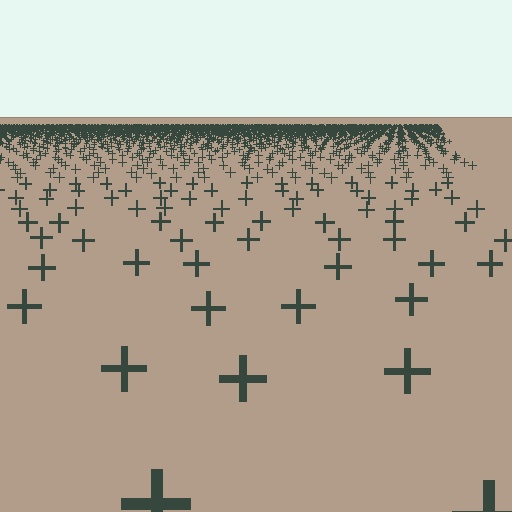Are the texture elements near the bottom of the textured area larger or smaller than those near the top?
Larger. Near the bottom, elements are closer to the viewer and appear at a bigger on-screen size.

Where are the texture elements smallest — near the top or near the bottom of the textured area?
Near the top.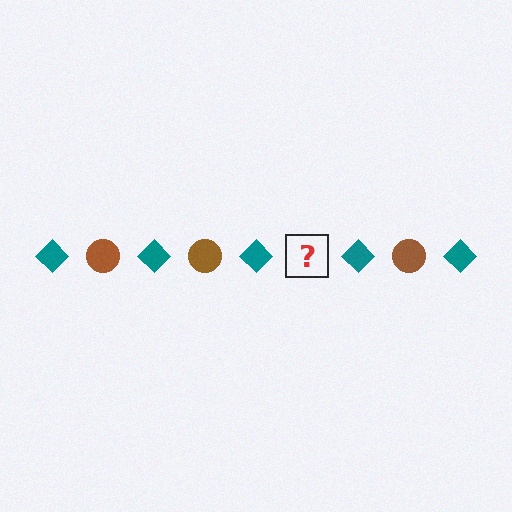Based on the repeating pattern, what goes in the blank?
The blank should be a brown circle.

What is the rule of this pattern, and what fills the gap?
The rule is that the pattern alternates between teal diamond and brown circle. The gap should be filled with a brown circle.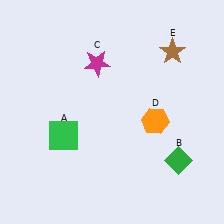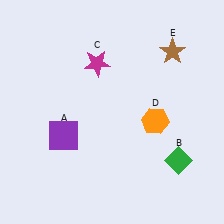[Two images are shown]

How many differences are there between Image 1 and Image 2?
There is 1 difference between the two images.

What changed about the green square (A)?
In Image 1, A is green. In Image 2, it changed to purple.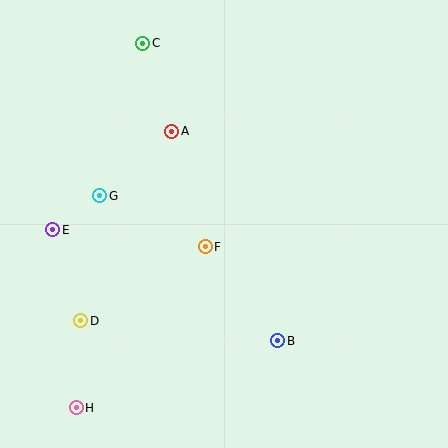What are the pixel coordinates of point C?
Point C is at (143, 43).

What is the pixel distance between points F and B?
The distance between F and B is 119 pixels.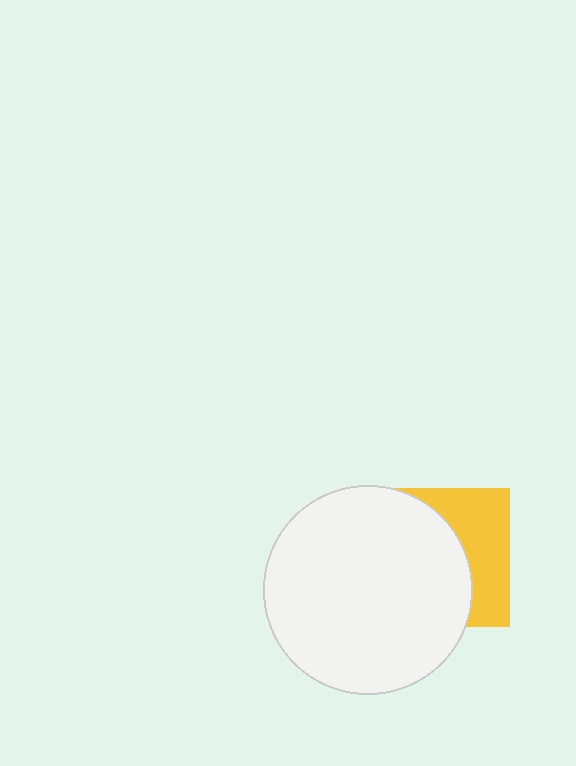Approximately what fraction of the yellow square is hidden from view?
Roughly 62% of the yellow square is hidden behind the white circle.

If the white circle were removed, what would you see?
You would see the complete yellow square.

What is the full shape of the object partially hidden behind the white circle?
The partially hidden object is a yellow square.